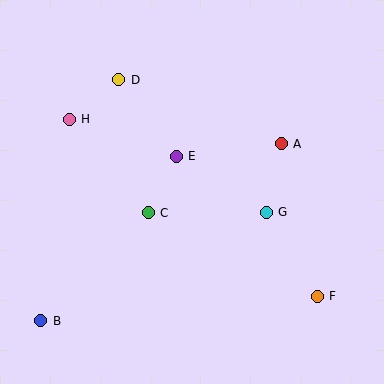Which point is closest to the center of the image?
Point E at (176, 156) is closest to the center.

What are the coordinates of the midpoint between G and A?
The midpoint between G and A is at (274, 178).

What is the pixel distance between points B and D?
The distance between B and D is 253 pixels.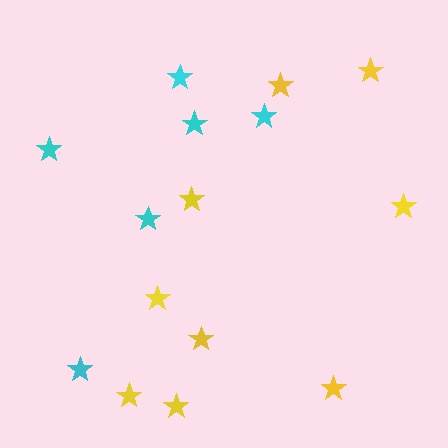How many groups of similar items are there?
There are 2 groups: one group of yellow stars (9) and one group of cyan stars (6).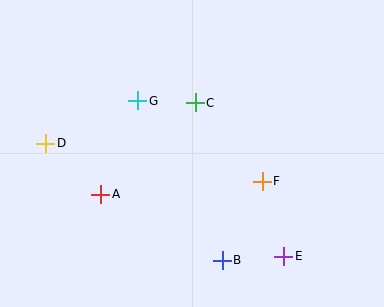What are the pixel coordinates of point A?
Point A is at (101, 194).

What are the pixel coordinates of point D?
Point D is at (46, 143).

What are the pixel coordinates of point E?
Point E is at (284, 256).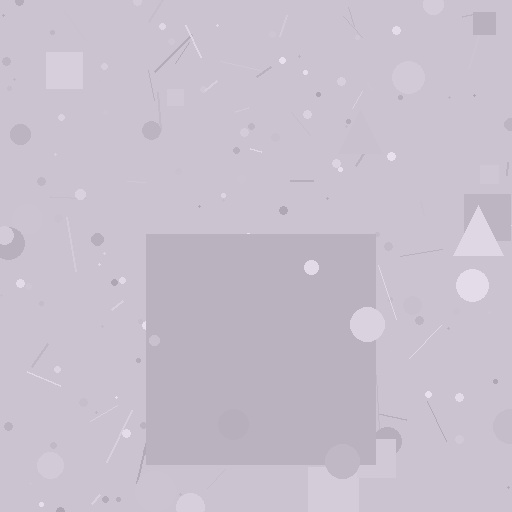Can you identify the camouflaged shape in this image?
The camouflaged shape is a square.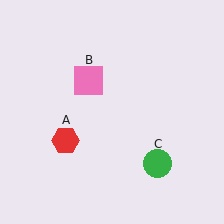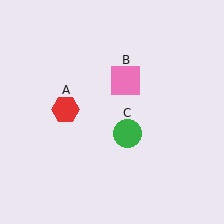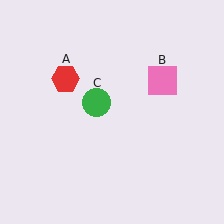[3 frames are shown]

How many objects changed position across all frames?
3 objects changed position: red hexagon (object A), pink square (object B), green circle (object C).